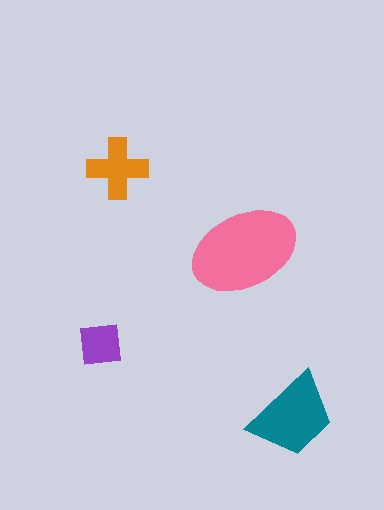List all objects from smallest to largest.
The purple square, the orange cross, the teal trapezoid, the pink ellipse.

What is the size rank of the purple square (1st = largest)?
4th.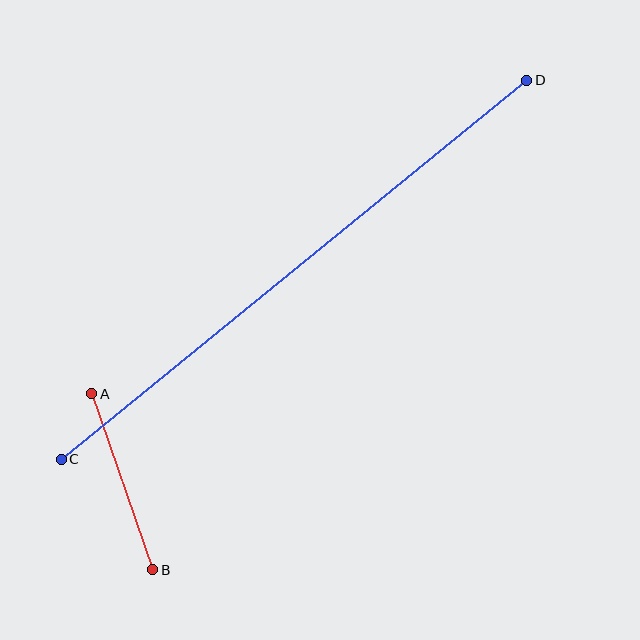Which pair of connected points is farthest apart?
Points C and D are farthest apart.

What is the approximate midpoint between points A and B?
The midpoint is at approximately (122, 482) pixels.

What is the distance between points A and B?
The distance is approximately 186 pixels.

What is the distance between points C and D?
The distance is approximately 600 pixels.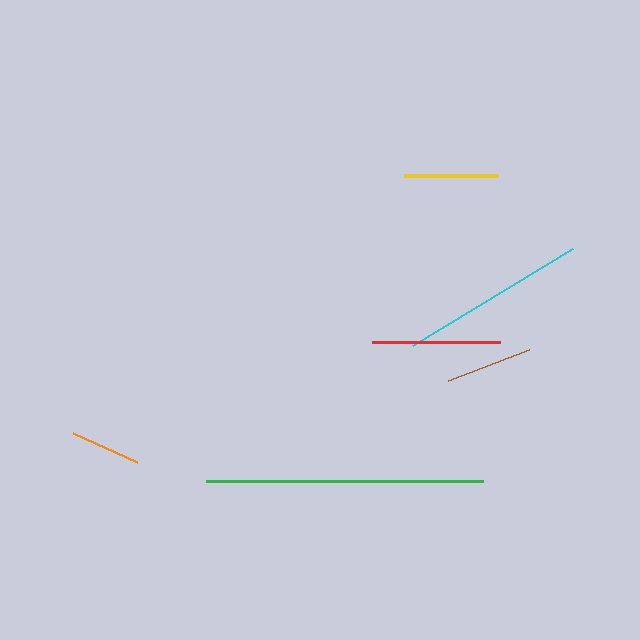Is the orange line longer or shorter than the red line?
The red line is longer than the orange line.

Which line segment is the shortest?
The orange line is the shortest at approximately 70 pixels.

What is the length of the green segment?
The green segment is approximately 276 pixels long.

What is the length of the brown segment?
The brown segment is approximately 87 pixels long.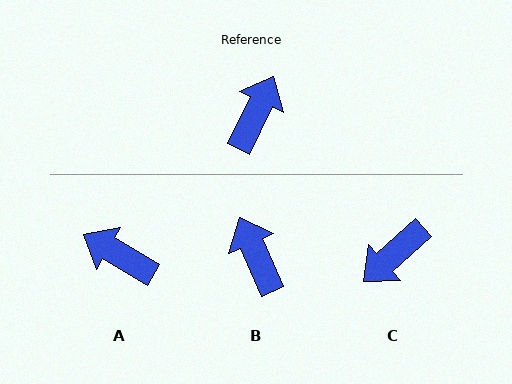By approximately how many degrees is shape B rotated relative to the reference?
Approximately 50 degrees counter-clockwise.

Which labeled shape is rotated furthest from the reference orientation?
C, about 158 degrees away.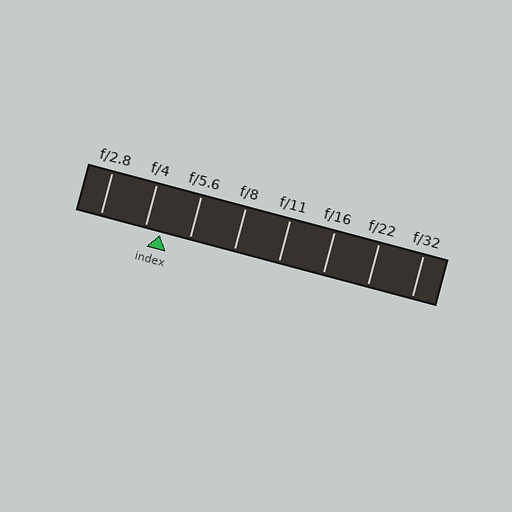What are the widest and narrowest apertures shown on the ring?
The widest aperture shown is f/2.8 and the narrowest is f/32.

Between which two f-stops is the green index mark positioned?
The index mark is between f/4 and f/5.6.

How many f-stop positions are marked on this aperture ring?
There are 8 f-stop positions marked.